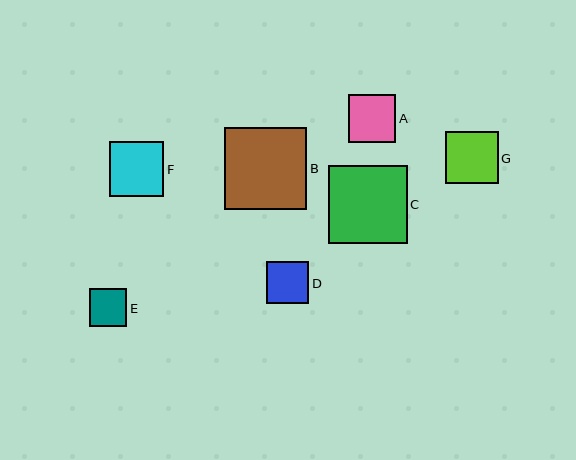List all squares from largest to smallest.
From largest to smallest: B, C, F, G, A, D, E.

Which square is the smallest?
Square E is the smallest with a size of approximately 37 pixels.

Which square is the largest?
Square B is the largest with a size of approximately 82 pixels.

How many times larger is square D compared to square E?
Square D is approximately 1.1 times the size of square E.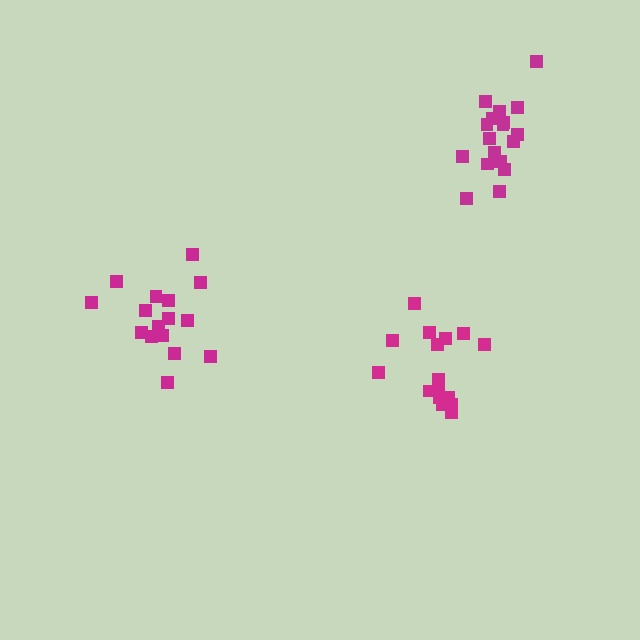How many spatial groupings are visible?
There are 3 spatial groupings.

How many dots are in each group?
Group 1: 16 dots, Group 2: 16 dots, Group 3: 18 dots (50 total).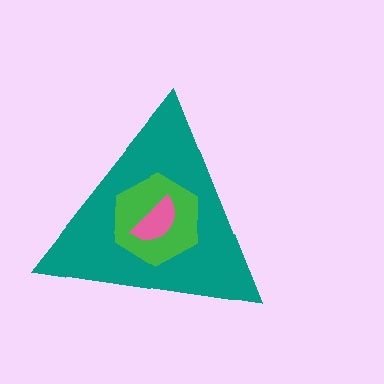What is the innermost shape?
The pink semicircle.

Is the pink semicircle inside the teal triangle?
Yes.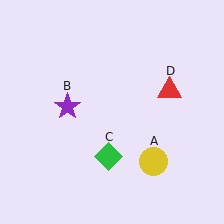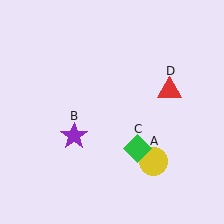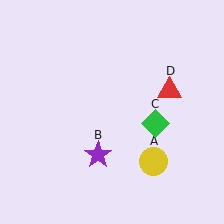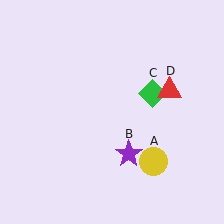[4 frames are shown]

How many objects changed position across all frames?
2 objects changed position: purple star (object B), green diamond (object C).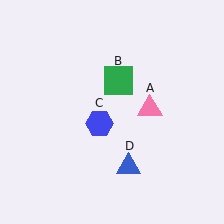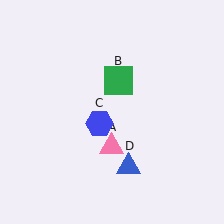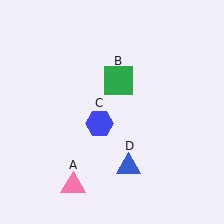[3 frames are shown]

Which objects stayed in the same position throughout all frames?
Green square (object B) and blue hexagon (object C) and blue triangle (object D) remained stationary.